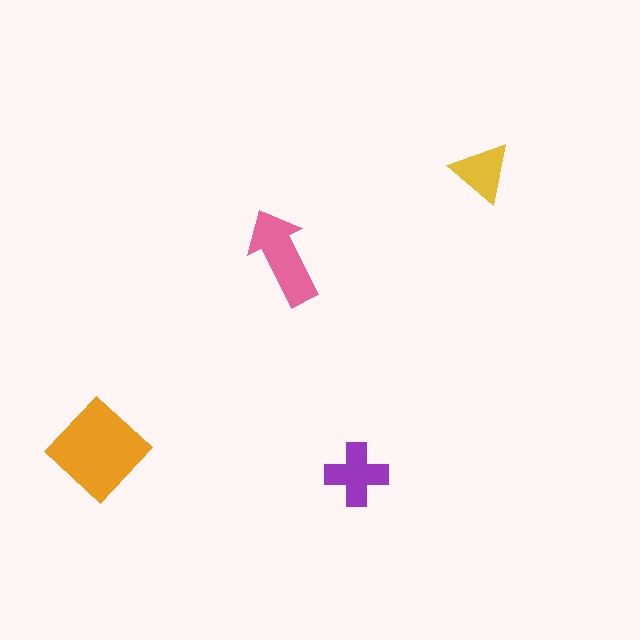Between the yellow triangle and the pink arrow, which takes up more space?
The pink arrow.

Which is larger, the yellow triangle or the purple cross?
The purple cross.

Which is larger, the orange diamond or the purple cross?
The orange diamond.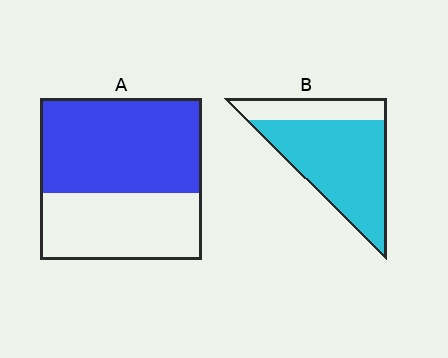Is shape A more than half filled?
Yes.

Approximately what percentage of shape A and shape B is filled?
A is approximately 60% and B is approximately 75%.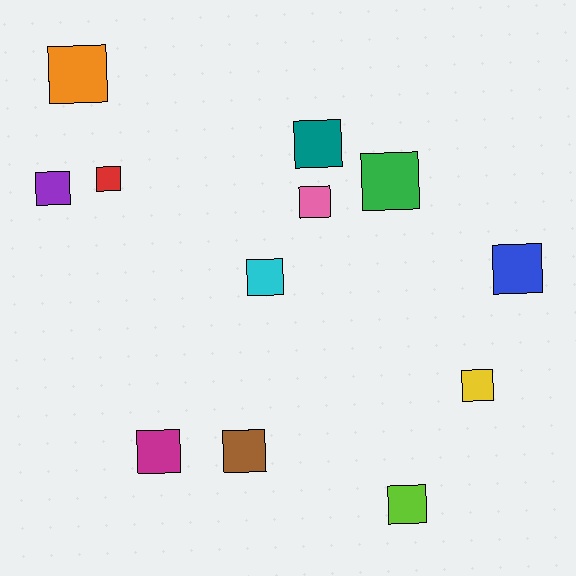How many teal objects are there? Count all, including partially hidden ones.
There is 1 teal object.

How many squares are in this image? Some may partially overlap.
There are 12 squares.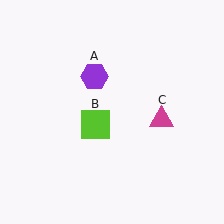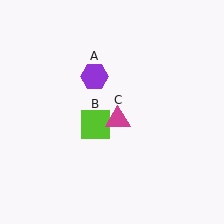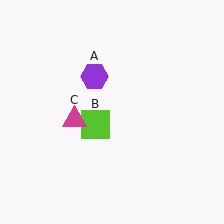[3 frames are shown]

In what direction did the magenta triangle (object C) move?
The magenta triangle (object C) moved left.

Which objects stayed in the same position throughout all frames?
Purple hexagon (object A) and lime square (object B) remained stationary.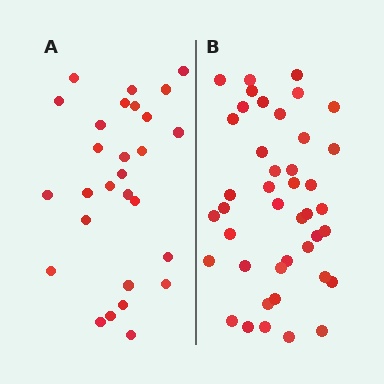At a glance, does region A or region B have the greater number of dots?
Region B (the right region) has more dots.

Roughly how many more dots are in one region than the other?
Region B has approximately 15 more dots than region A.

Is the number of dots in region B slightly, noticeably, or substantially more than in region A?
Region B has substantially more. The ratio is roughly 1.5 to 1.